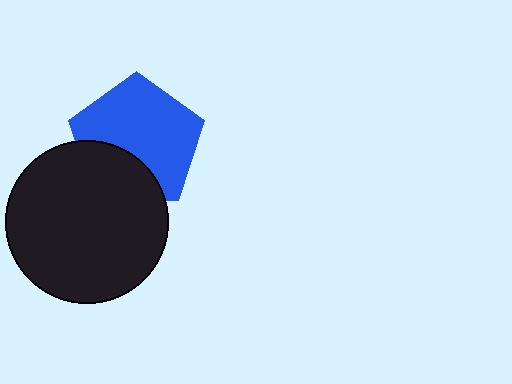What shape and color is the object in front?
The object in front is a black circle.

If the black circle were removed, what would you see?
You would see the complete blue pentagon.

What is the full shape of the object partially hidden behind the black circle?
The partially hidden object is a blue pentagon.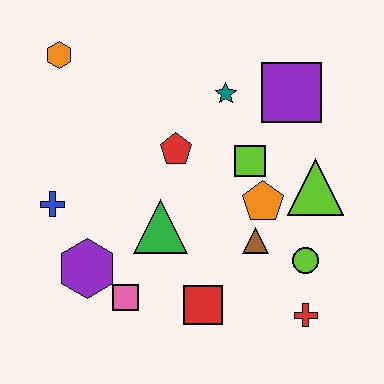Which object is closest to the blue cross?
The purple hexagon is closest to the blue cross.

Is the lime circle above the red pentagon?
No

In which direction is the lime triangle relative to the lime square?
The lime triangle is to the right of the lime square.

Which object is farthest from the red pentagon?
The red cross is farthest from the red pentagon.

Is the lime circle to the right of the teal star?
Yes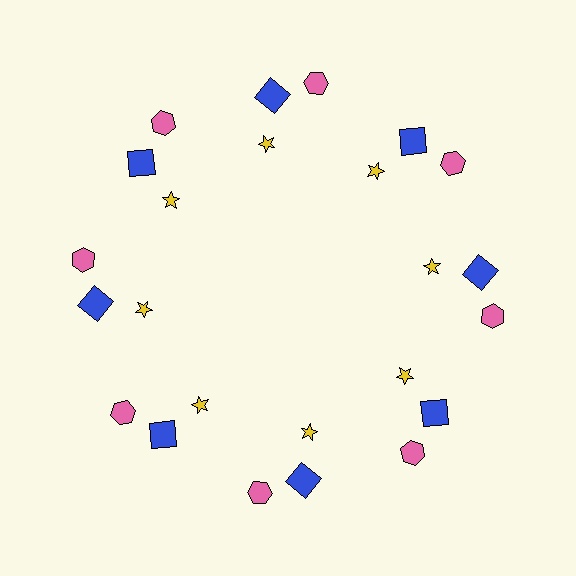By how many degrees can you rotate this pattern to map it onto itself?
The pattern maps onto itself every 45 degrees of rotation.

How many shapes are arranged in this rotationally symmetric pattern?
There are 24 shapes, arranged in 8 groups of 3.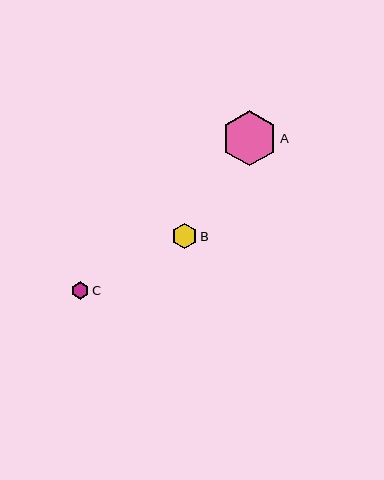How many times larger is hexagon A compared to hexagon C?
Hexagon A is approximately 3.2 times the size of hexagon C.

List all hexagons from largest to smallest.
From largest to smallest: A, B, C.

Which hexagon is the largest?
Hexagon A is the largest with a size of approximately 56 pixels.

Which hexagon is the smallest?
Hexagon C is the smallest with a size of approximately 17 pixels.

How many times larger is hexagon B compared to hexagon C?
Hexagon B is approximately 1.4 times the size of hexagon C.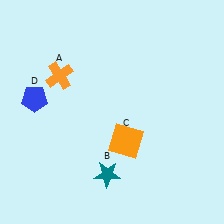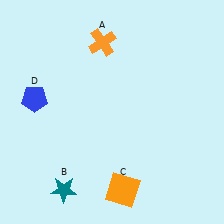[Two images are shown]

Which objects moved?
The objects that moved are: the orange cross (A), the teal star (B), the orange square (C).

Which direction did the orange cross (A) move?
The orange cross (A) moved right.